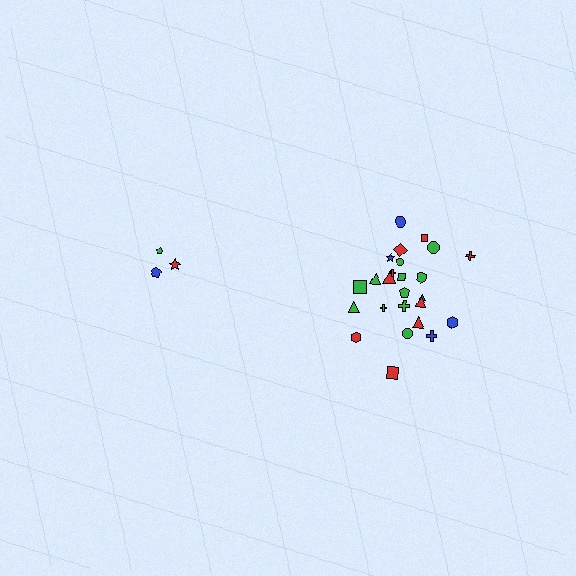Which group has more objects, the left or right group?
The right group.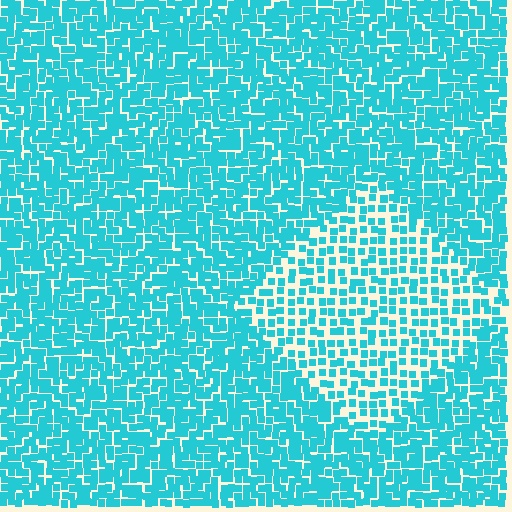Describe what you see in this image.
The image contains small cyan elements arranged at two different densities. A diamond-shaped region is visible where the elements are less densely packed than the surrounding area.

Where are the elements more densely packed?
The elements are more densely packed outside the diamond boundary.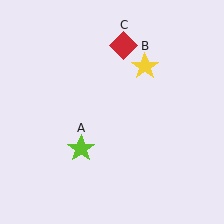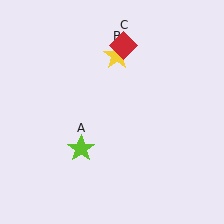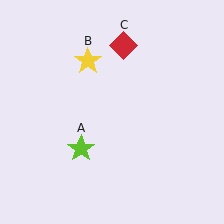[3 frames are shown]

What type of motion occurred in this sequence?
The yellow star (object B) rotated counterclockwise around the center of the scene.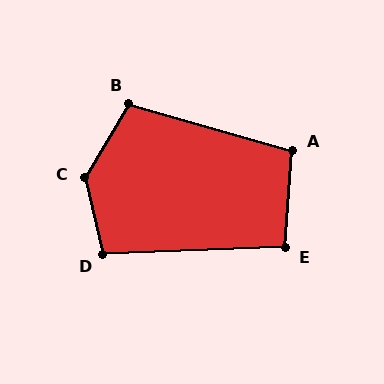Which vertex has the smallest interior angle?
E, at approximately 96 degrees.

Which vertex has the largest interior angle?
C, at approximately 135 degrees.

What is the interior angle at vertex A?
Approximately 102 degrees (obtuse).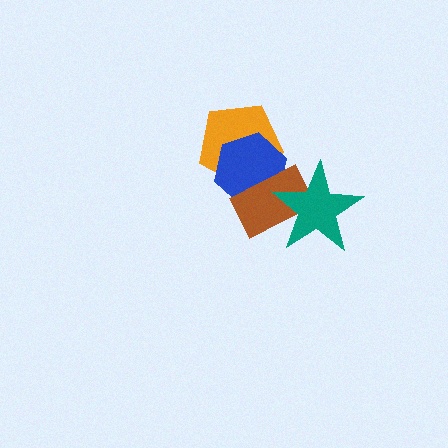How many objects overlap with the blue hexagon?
3 objects overlap with the blue hexagon.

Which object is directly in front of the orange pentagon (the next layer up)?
The blue hexagon is directly in front of the orange pentagon.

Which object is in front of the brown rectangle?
The teal star is in front of the brown rectangle.